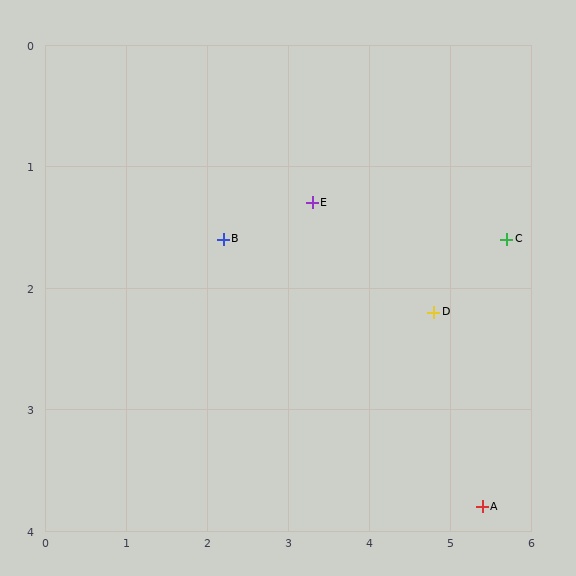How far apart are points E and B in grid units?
Points E and B are about 1.1 grid units apart.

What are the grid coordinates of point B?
Point B is at approximately (2.2, 1.6).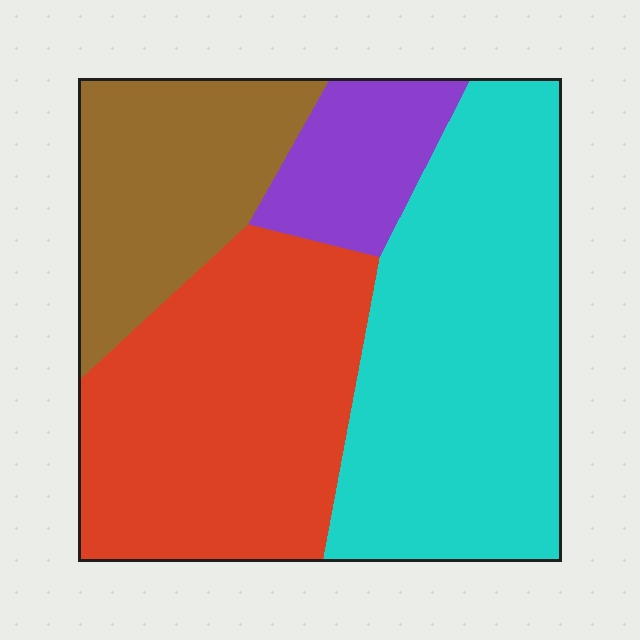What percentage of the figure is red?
Red covers roughly 35% of the figure.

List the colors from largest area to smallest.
From largest to smallest: cyan, red, brown, purple.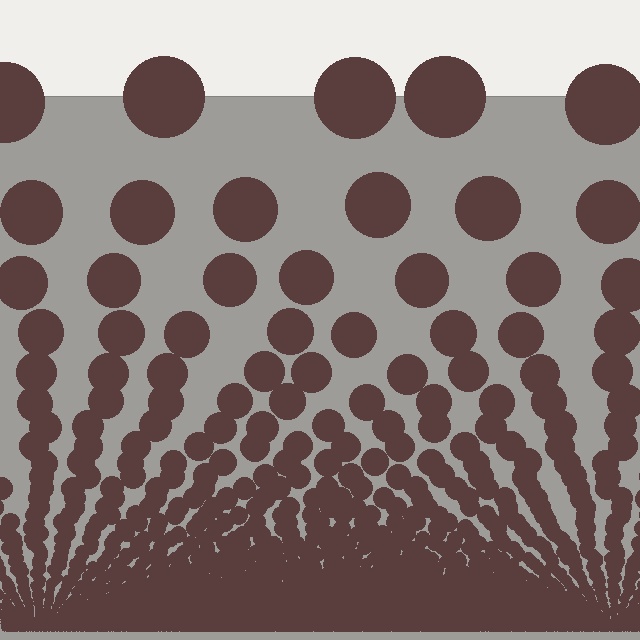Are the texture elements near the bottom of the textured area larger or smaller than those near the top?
Smaller. The gradient is inverted — elements near the bottom are smaller and denser.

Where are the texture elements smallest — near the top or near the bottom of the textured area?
Near the bottom.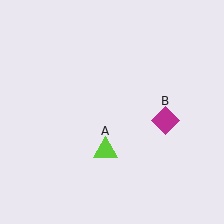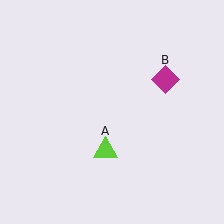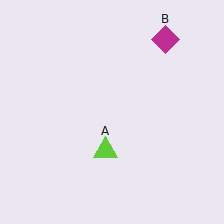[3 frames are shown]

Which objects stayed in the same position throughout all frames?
Lime triangle (object A) remained stationary.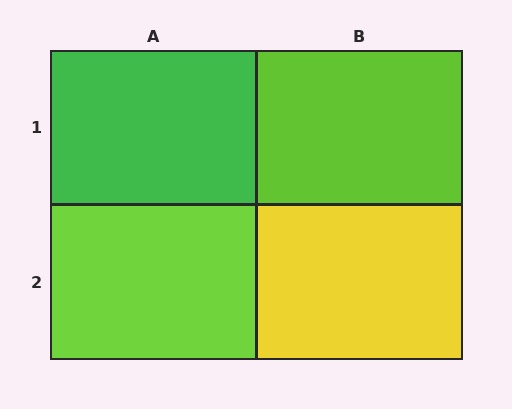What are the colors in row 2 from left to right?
Lime, yellow.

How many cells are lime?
2 cells are lime.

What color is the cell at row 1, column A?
Green.